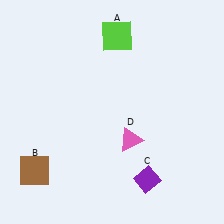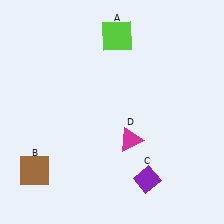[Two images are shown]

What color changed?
The triangle (D) changed from pink in Image 1 to magenta in Image 2.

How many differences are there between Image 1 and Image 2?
There is 1 difference between the two images.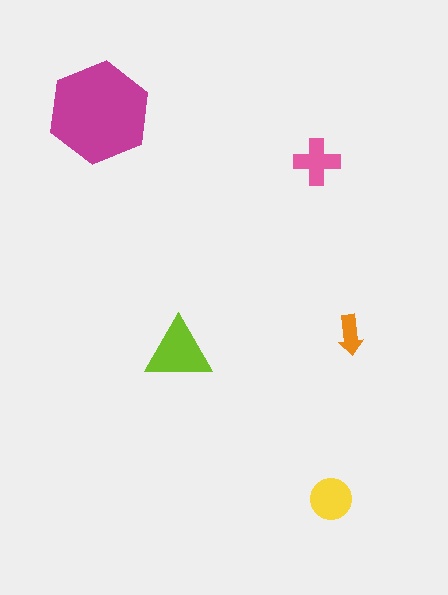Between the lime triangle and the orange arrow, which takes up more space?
The lime triangle.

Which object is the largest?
The magenta hexagon.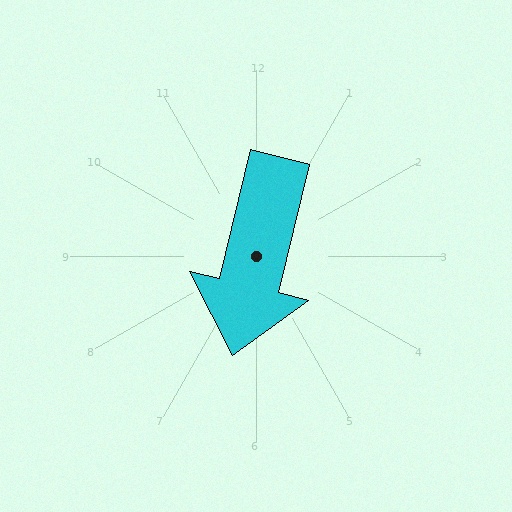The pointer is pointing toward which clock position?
Roughly 6 o'clock.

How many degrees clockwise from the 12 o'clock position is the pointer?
Approximately 194 degrees.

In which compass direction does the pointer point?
South.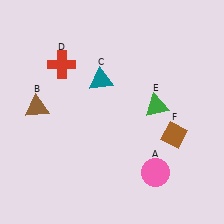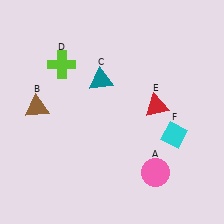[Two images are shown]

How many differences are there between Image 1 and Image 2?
There are 3 differences between the two images.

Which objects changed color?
D changed from red to lime. E changed from green to red. F changed from brown to cyan.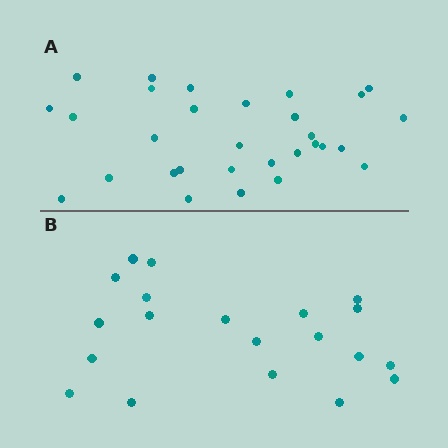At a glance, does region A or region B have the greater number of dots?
Region A (the top region) has more dots.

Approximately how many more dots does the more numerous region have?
Region A has roughly 10 or so more dots than region B.